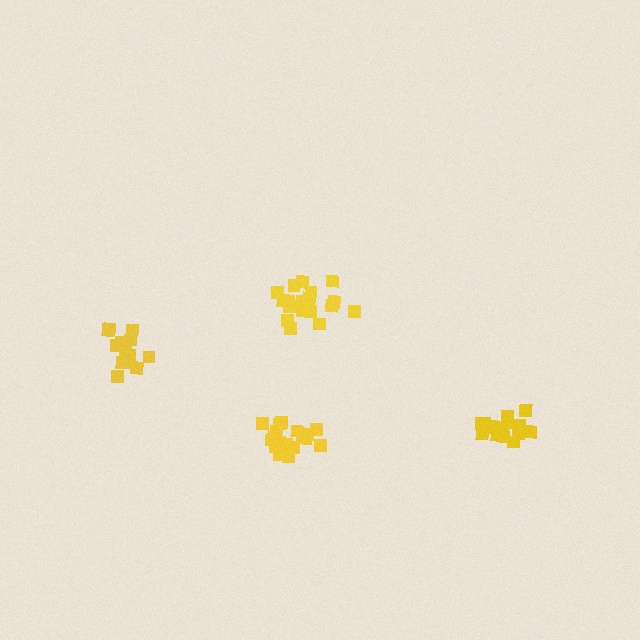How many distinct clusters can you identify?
There are 4 distinct clusters.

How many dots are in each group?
Group 1: 18 dots, Group 2: 14 dots, Group 3: 16 dots, Group 4: 18 dots (66 total).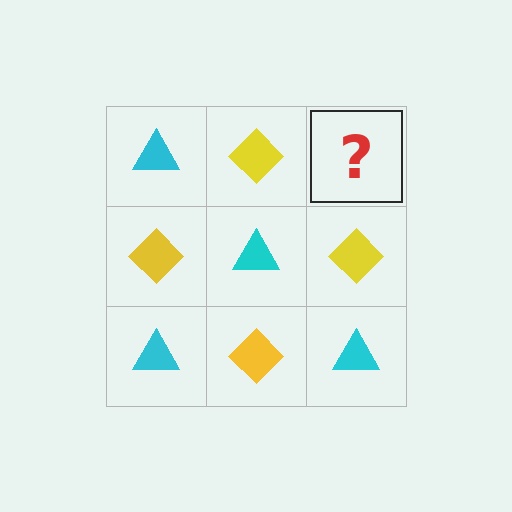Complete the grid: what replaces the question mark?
The question mark should be replaced with a cyan triangle.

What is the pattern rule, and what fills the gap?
The rule is that it alternates cyan triangle and yellow diamond in a checkerboard pattern. The gap should be filled with a cyan triangle.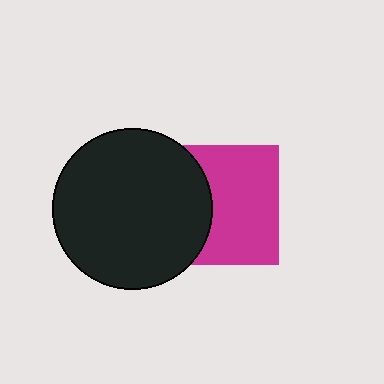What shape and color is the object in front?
The object in front is a black circle.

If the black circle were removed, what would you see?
You would see the complete magenta square.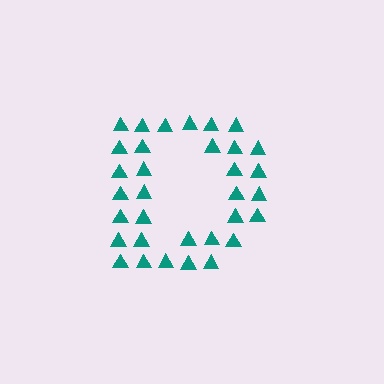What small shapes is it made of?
It is made of small triangles.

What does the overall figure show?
The overall figure shows the letter D.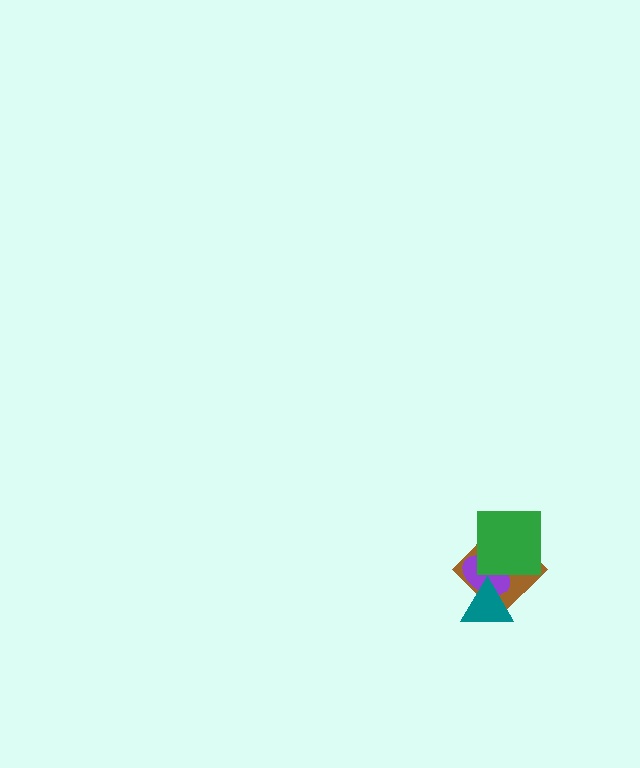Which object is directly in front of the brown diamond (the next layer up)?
The purple ellipse is directly in front of the brown diamond.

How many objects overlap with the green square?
2 objects overlap with the green square.